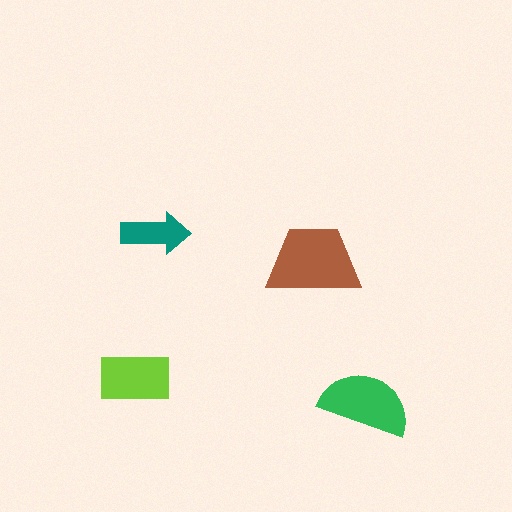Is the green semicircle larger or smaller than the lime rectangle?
Larger.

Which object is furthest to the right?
The green semicircle is rightmost.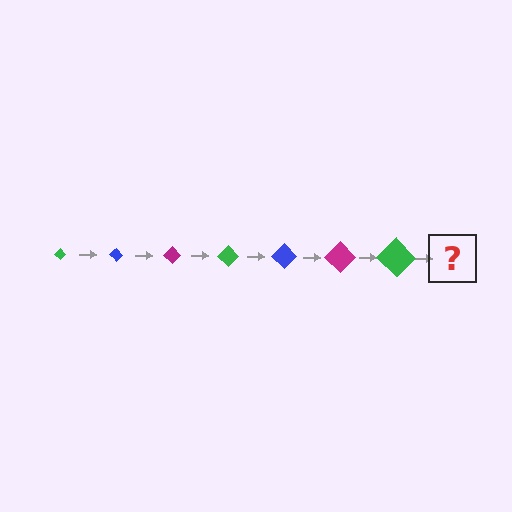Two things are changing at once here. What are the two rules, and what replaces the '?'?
The two rules are that the diamond grows larger each step and the color cycles through green, blue, and magenta. The '?' should be a blue diamond, larger than the previous one.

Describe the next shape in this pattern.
It should be a blue diamond, larger than the previous one.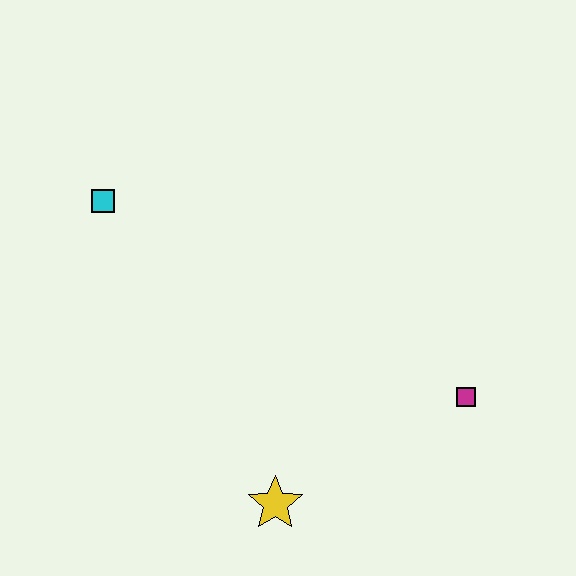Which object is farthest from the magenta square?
The cyan square is farthest from the magenta square.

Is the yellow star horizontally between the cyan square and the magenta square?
Yes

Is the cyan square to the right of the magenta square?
No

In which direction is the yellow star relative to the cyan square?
The yellow star is below the cyan square.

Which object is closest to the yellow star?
The magenta square is closest to the yellow star.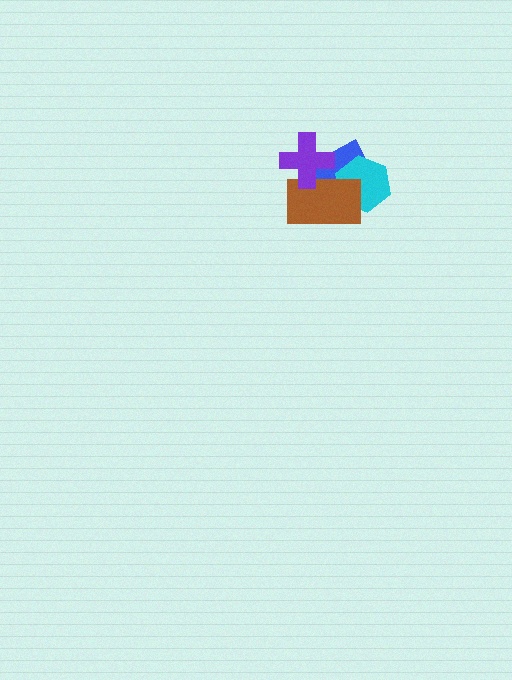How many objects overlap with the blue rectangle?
3 objects overlap with the blue rectangle.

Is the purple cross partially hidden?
No, no other shape covers it.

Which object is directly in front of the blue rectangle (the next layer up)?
The cyan hexagon is directly in front of the blue rectangle.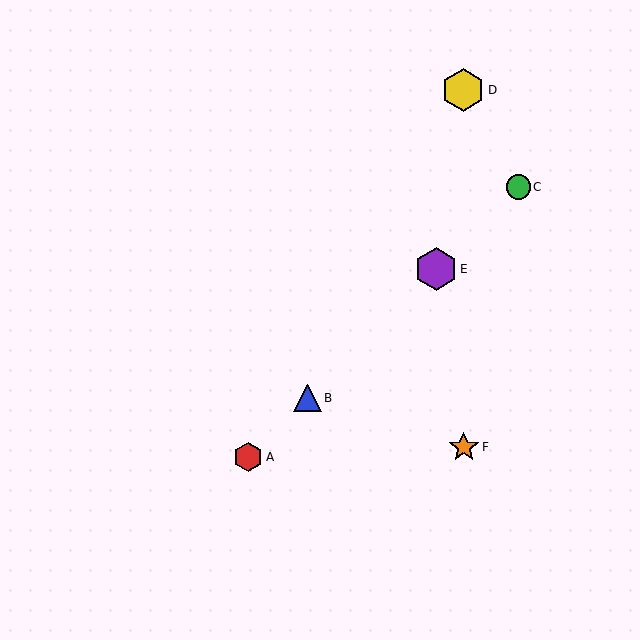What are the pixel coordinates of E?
Object E is at (436, 269).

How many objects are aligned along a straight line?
4 objects (A, B, C, E) are aligned along a straight line.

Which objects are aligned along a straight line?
Objects A, B, C, E are aligned along a straight line.